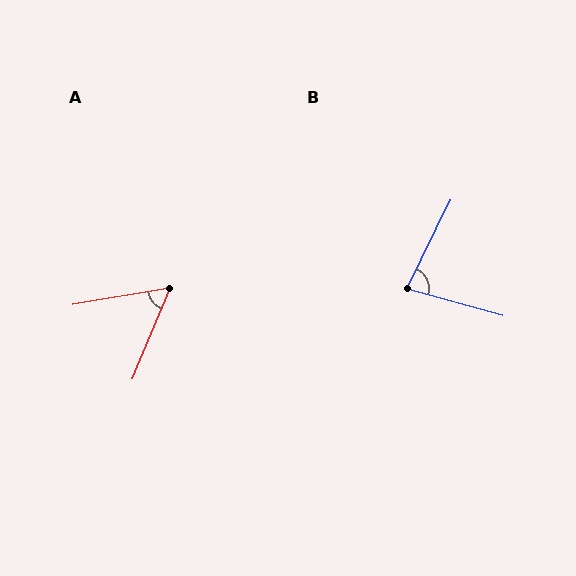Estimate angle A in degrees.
Approximately 58 degrees.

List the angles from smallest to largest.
A (58°), B (79°).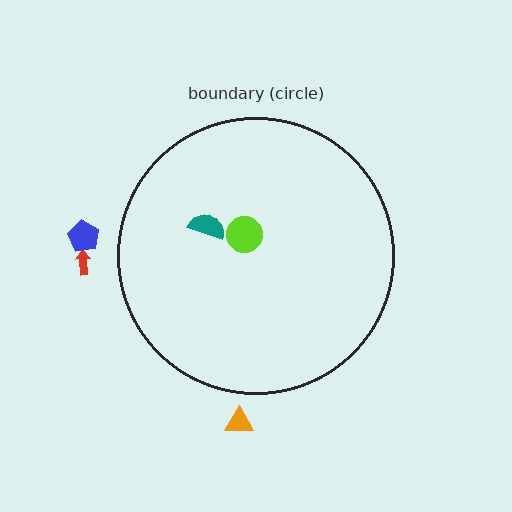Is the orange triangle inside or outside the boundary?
Outside.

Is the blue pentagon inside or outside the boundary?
Outside.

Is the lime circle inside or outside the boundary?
Inside.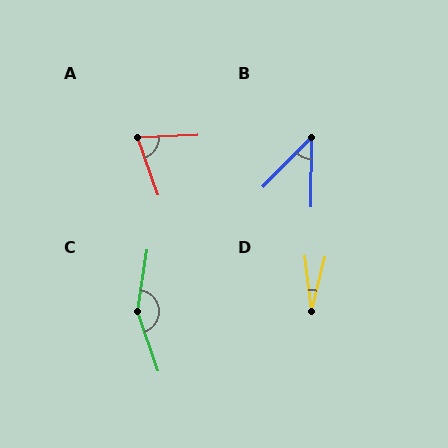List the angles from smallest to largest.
D (20°), B (44°), A (73°), C (153°).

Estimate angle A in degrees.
Approximately 73 degrees.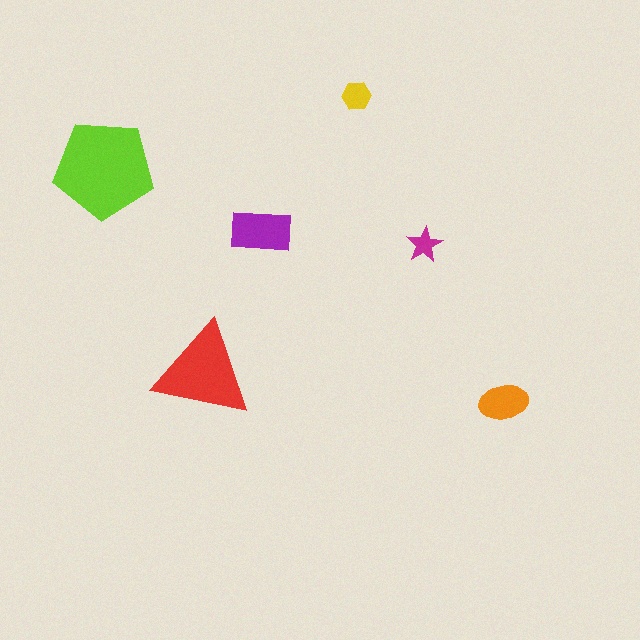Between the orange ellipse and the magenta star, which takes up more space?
The orange ellipse.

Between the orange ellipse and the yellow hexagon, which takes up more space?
The orange ellipse.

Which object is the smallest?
The magenta star.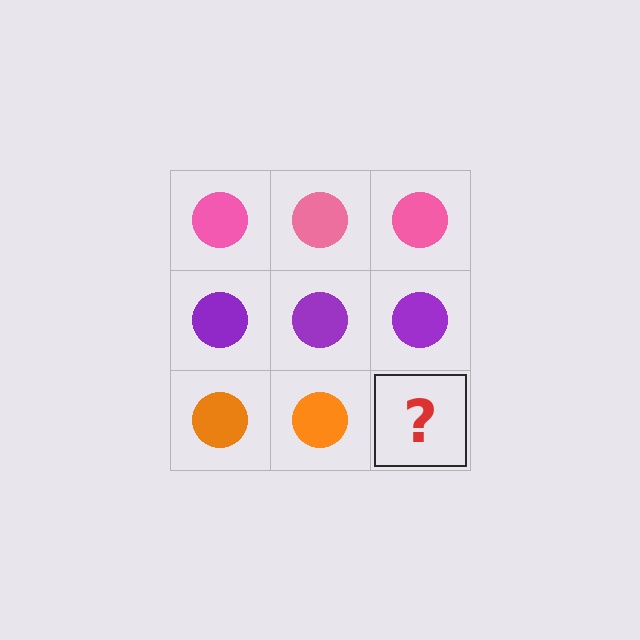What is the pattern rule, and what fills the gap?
The rule is that each row has a consistent color. The gap should be filled with an orange circle.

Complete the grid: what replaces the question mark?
The question mark should be replaced with an orange circle.